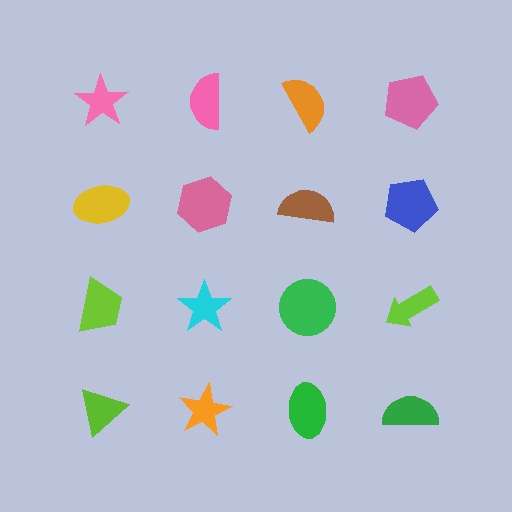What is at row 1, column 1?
A pink star.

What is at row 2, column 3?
A brown semicircle.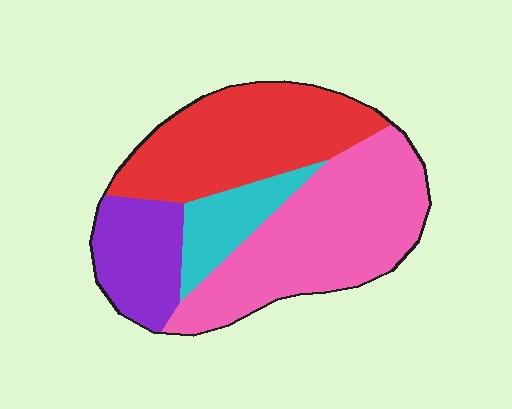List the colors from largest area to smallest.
From largest to smallest: pink, red, purple, cyan.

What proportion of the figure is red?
Red takes up about one third (1/3) of the figure.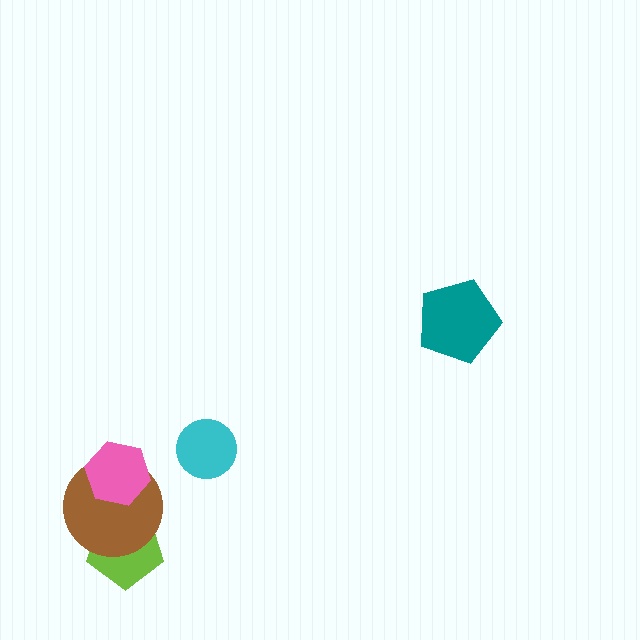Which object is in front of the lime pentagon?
The brown circle is in front of the lime pentagon.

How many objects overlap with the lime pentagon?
1 object overlaps with the lime pentagon.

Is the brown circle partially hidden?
Yes, it is partially covered by another shape.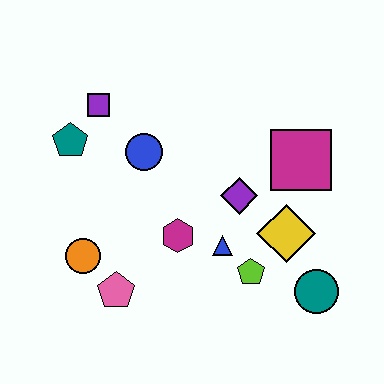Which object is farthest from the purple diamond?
The teal pentagon is farthest from the purple diamond.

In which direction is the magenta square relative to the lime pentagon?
The magenta square is above the lime pentagon.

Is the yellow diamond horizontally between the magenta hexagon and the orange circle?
No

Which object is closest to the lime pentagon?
The blue triangle is closest to the lime pentagon.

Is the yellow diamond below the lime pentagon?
No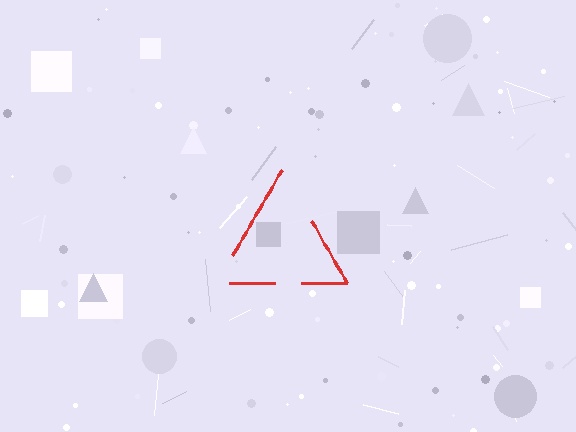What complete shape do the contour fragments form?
The contour fragments form a triangle.